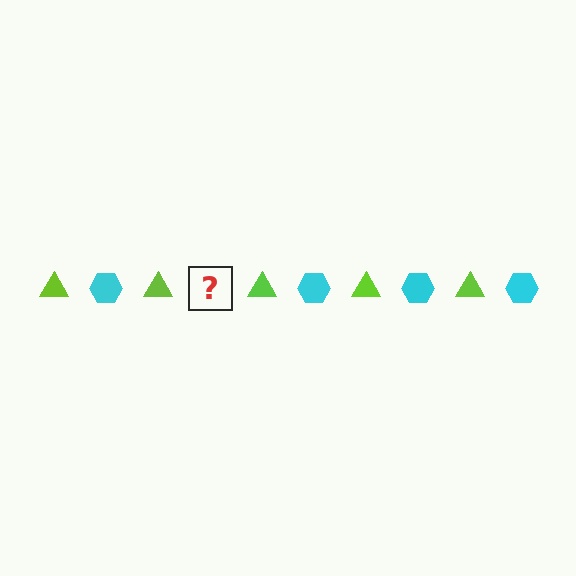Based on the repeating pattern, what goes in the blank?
The blank should be a cyan hexagon.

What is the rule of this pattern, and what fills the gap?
The rule is that the pattern alternates between lime triangle and cyan hexagon. The gap should be filled with a cyan hexagon.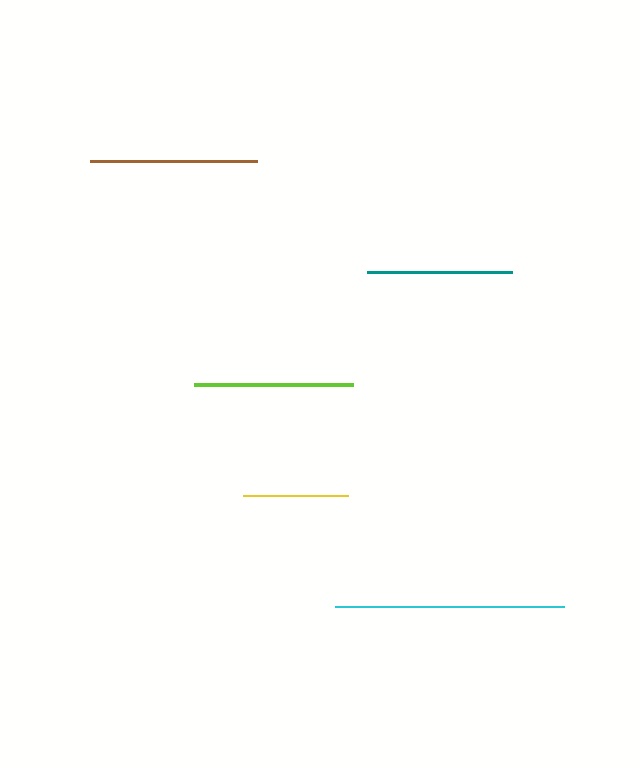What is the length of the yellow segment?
The yellow segment is approximately 105 pixels long.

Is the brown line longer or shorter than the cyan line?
The cyan line is longer than the brown line.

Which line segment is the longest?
The cyan line is the longest at approximately 229 pixels.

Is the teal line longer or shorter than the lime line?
The lime line is longer than the teal line.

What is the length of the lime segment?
The lime segment is approximately 159 pixels long.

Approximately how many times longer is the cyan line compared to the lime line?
The cyan line is approximately 1.4 times the length of the lime line.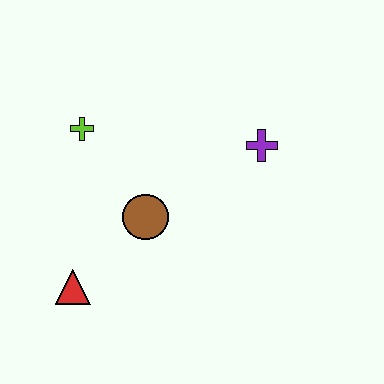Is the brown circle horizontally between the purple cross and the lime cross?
Yes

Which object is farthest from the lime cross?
The purple cross is farthest from the lime cross.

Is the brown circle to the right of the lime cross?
Yes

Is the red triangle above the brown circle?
No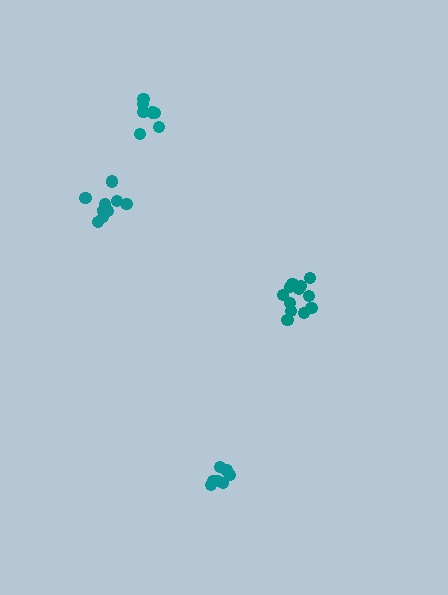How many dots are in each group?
Group 1: 12 dots, Group 2: 8 dots, Group 3: 7 dots, Group 4: 10 dots (37 total).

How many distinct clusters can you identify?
There are 4 distinct clusters.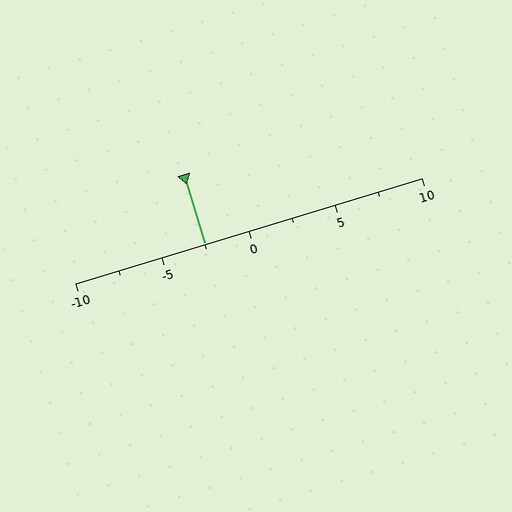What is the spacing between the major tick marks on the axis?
The major ticks are spaced 5 apart.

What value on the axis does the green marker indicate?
The marker indicates approximately -2.5.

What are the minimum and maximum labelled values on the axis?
The axis runs from -10 to 10.